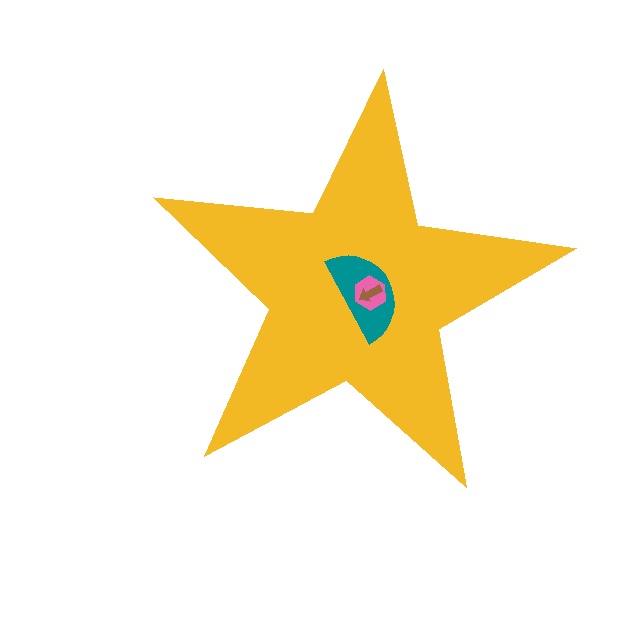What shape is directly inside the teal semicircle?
The pink hexagon.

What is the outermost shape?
The yellow star.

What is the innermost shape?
The brown arrow.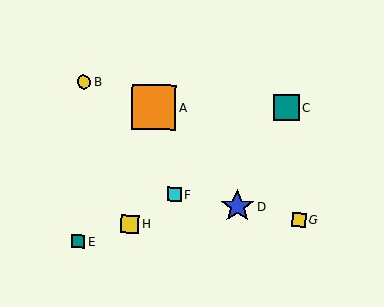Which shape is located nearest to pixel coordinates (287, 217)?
The yellow square (labeled G) at (299, 220) is nearest to that location.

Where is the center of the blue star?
The center of the blue star is at (237, 206).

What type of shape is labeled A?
Shape A is an orange square.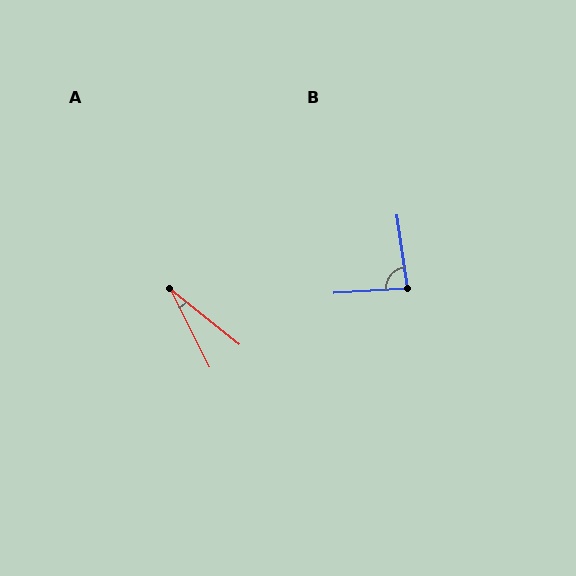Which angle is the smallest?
A, at approximately 25 degrees.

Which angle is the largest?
B, at approximately 86 degrees.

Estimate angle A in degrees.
Approximately 25 degrees.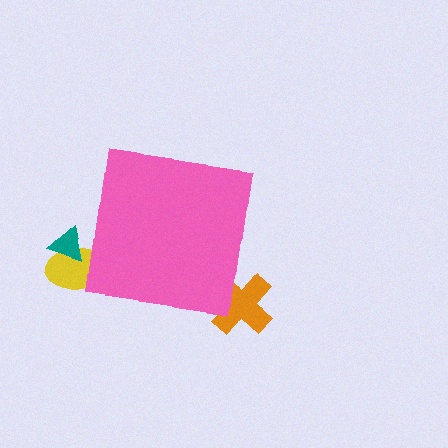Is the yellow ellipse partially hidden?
Yes, the yellow ellipse is partially hidden behind the pink square.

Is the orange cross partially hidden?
Yes, the orange cross is partially hidden behind the pink square.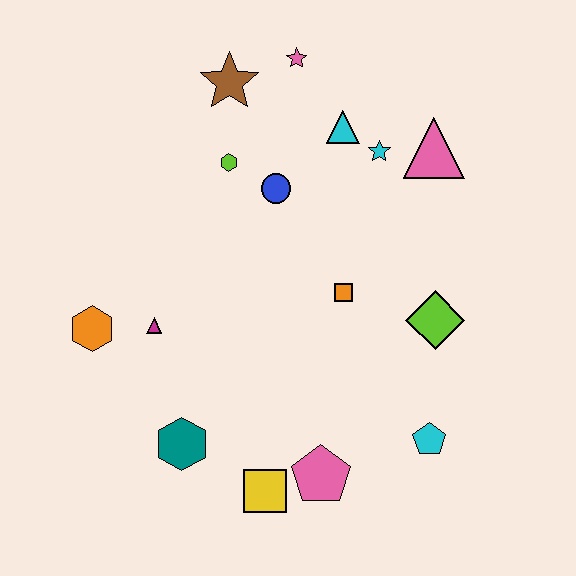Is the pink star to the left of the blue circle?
No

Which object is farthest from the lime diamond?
The orange hexagon is farthest from the lime diamond.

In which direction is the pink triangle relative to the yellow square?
The pink triangle is above the yellow square.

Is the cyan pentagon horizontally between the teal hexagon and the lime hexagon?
No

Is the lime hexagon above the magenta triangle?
Yes